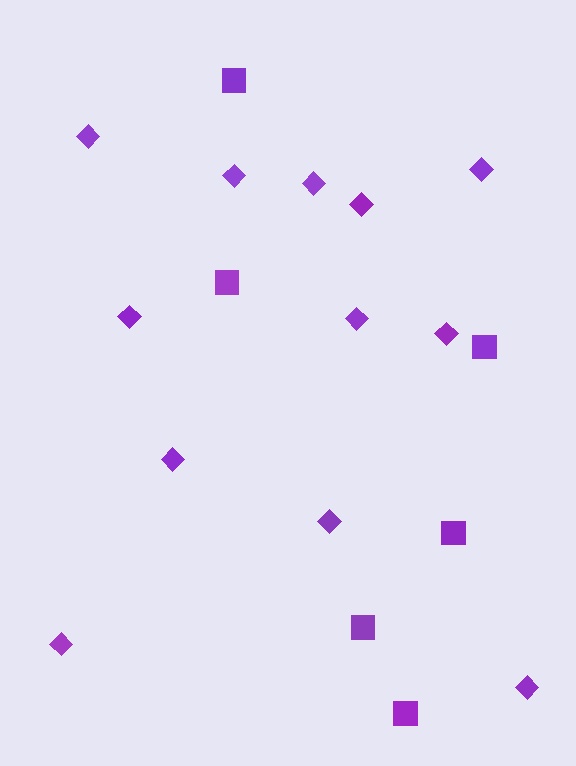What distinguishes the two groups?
There are 2 groups: one group of squares (6) and one group of diamonds (12).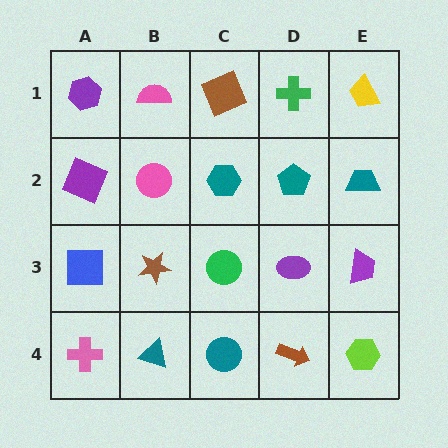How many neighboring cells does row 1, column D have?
3.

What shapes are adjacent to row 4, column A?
A blue square (row 3, column A), a teal triangle (row 4, column B).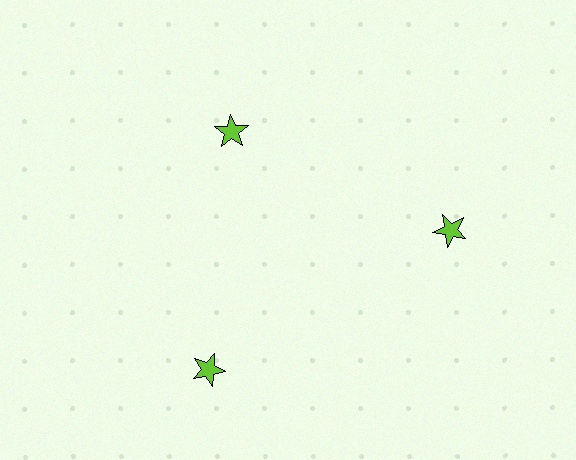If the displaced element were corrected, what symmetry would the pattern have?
It would have 3-fold rotational symmetry — the pattern would map onto itself every 120 degrees.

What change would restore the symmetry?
The symmetry would be restored by moving it outward, back onto the ring so that all 3 stars sit at equal angles and equal distance from the center.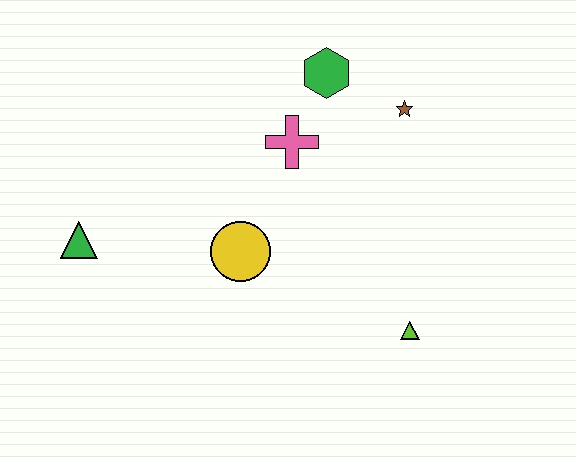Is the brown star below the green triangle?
No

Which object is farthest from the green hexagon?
The green triangle is farthest from the green hexagon.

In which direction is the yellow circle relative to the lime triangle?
The yellow circle is to the left of the lime triangle.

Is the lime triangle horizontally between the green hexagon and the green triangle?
No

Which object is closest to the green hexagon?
The pink cross is closest to the green hexagon.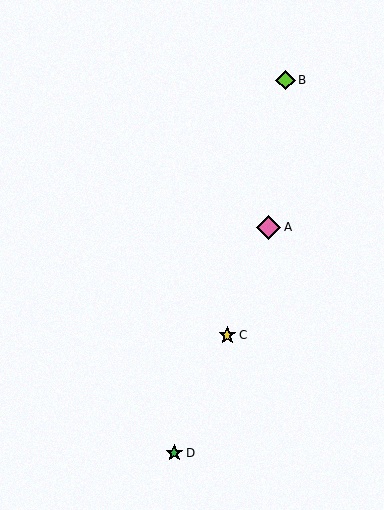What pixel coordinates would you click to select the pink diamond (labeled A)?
Click at (269, 227) to select the pink diamond A.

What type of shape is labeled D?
Shape D is a green star.